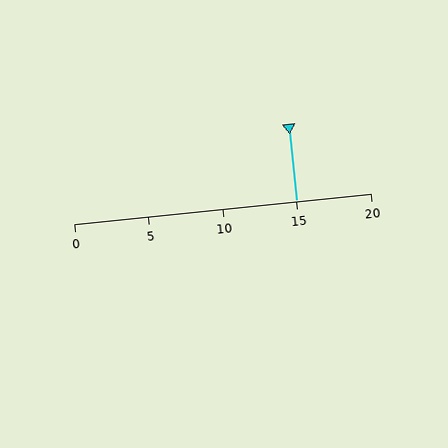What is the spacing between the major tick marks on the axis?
The major ticks are spaced 5 apart.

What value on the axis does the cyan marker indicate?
The marker indicates approximately 15.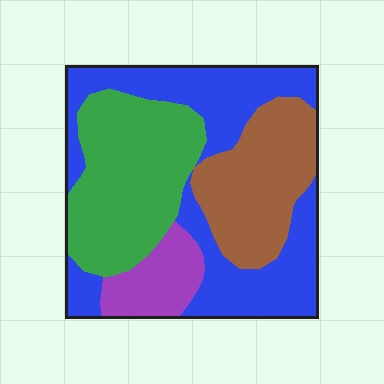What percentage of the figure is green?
Green covers about 30% of the figure.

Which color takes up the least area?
Purple, at roughly 10%.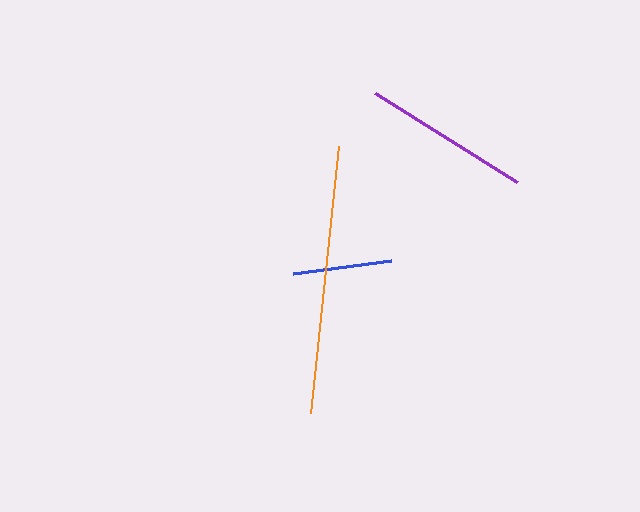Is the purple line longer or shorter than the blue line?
The purple line is longer than the blue line.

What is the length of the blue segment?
The blue segment is approximately 99 pixels long.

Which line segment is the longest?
The orange line is the longest at approximately 268 pixels.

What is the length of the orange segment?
The orange segment is approximately 268 pixels long.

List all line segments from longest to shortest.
From longest to shortest: orange, purple, blue.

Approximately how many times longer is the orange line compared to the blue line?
The orange line is approximately 2.7 times the length of the blue line.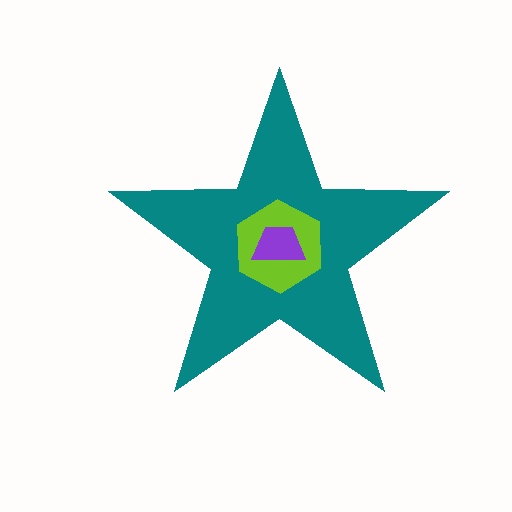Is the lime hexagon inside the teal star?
Yes.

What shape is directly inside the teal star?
The lime hexagon.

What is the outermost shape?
The teal star.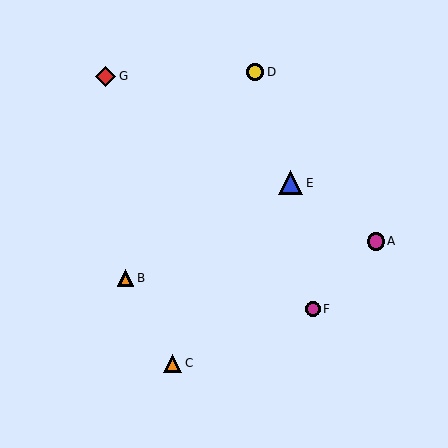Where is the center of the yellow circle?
The center of the yellow circle is at (255, 72).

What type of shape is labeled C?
Shape C is an orange triangle.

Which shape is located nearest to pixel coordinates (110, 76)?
The red diamond (labeled G) at (106, 76) is nearest to that location.